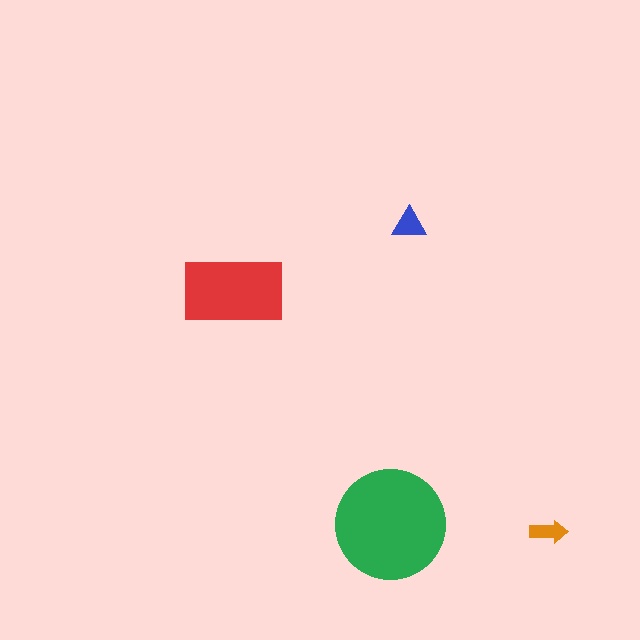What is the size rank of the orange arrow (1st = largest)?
4th.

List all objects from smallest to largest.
The orange arrow, the blue triangle, the red rectangle, the green circle.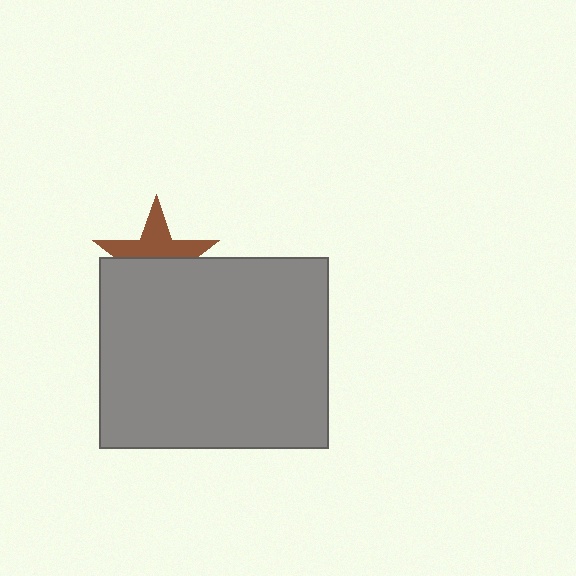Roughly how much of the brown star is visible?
About half of it is visible (roughly 49%).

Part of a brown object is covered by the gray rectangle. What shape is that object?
It is a star.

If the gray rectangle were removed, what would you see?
You would see the complete brown star.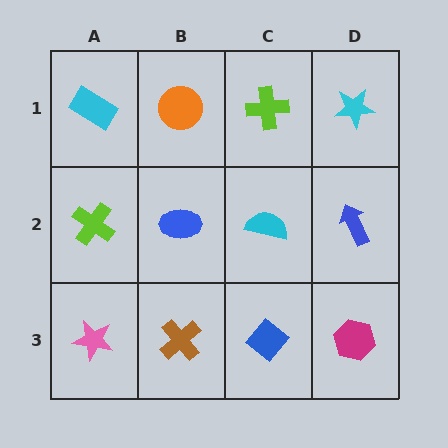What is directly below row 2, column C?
A blue diamond.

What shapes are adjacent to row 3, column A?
A lime cross (row 2, column A), a brown cross (row 3, column B).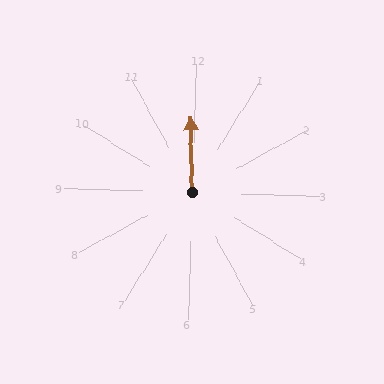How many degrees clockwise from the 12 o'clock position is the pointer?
Approximately 358 degrees.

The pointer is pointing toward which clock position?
Roughly 12 o'clock.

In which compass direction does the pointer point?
North.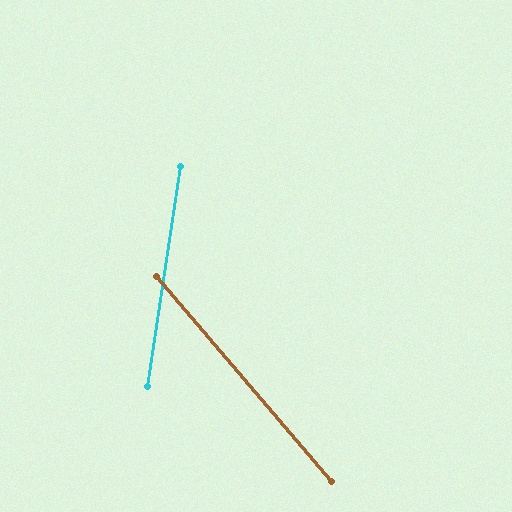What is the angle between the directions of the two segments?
Approximately 49 degrees.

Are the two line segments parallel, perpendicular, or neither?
Neither parallel nor perpendicular — they differ by about 49°.